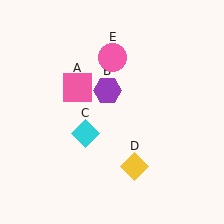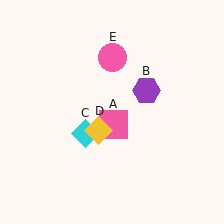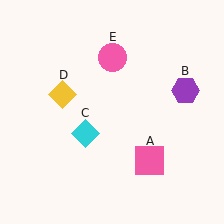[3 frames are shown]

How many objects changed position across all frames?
3 objects changed position: pink square (object A), purple hexagon (object B), yellow diamond (object D).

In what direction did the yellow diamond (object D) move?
The yellow diamond (object D) moved up and to the left.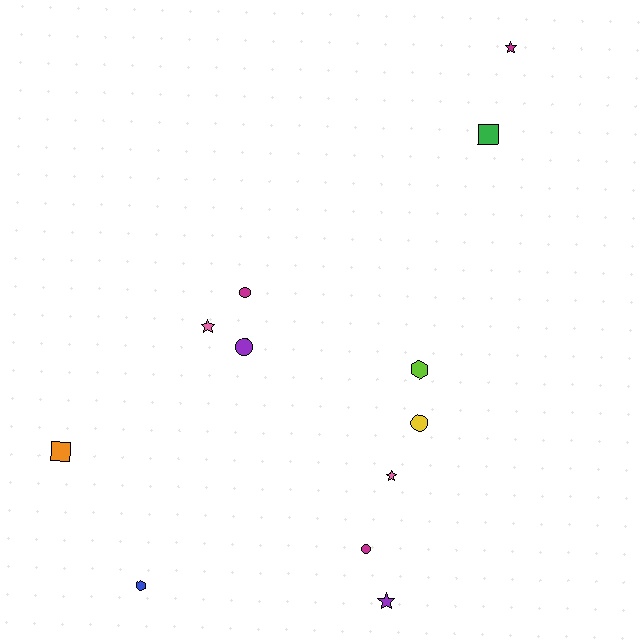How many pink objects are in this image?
There are 2 pink objects.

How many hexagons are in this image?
There are 2 hexagons.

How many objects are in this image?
There are 12 objects.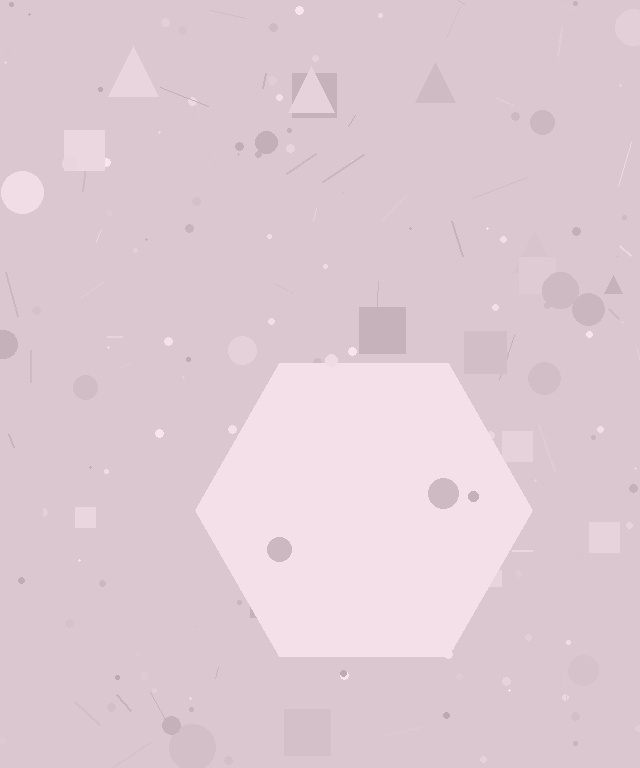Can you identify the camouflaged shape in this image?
The camouflaged shape is a hexagon.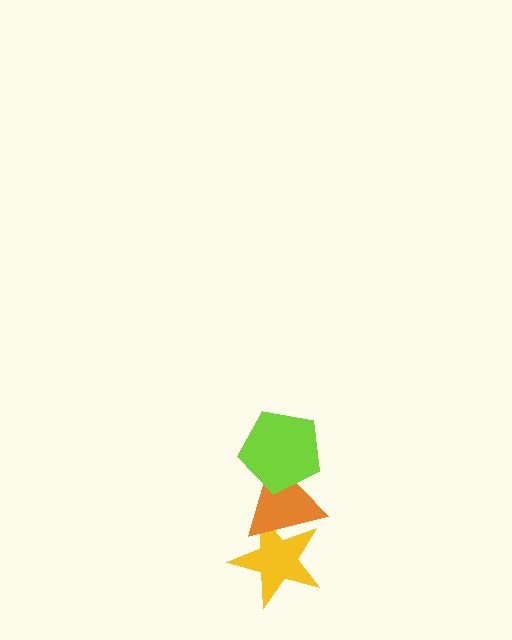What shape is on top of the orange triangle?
The lime pentagon is on top of the orange triangle.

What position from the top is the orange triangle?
The orange triangle is 2nd from the top.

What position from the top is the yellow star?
The yellow star is 3rd from the top.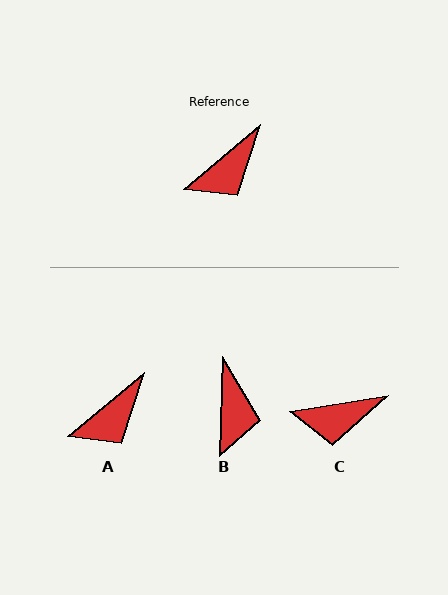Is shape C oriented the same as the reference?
No, it is off by about 31 degrees.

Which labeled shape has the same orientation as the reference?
A.